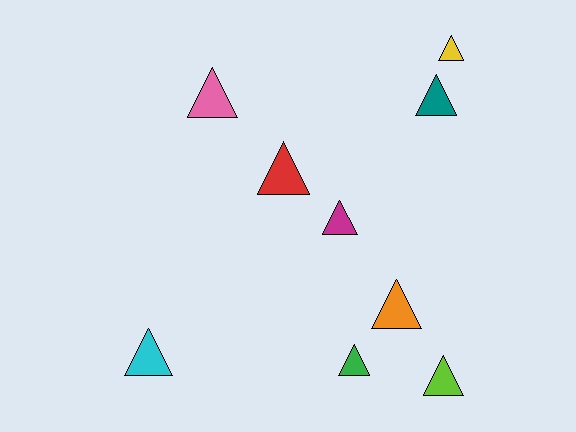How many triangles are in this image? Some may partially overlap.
There are 9 triangles.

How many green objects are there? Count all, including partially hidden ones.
There is 1 green object.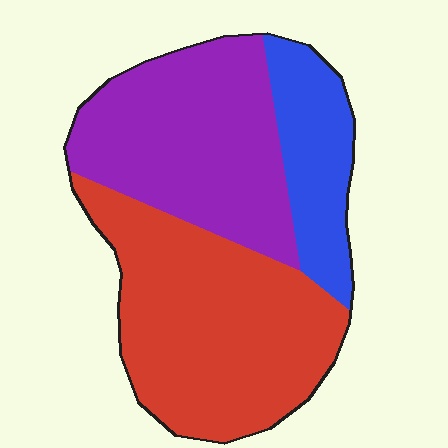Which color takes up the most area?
Red, at roughly 45%.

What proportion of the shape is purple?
Purple takes up about three eighths (3/8) of the shape.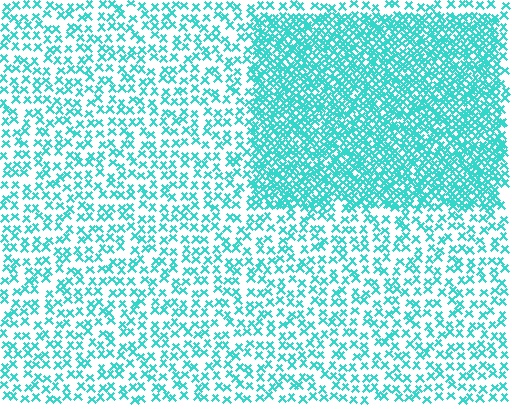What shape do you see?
I see a rectangle.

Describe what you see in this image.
The image contains small cyan elements arranged at two different densities. A rectangle-shaped region is visible where the elements are more densely packed than the surrounding area.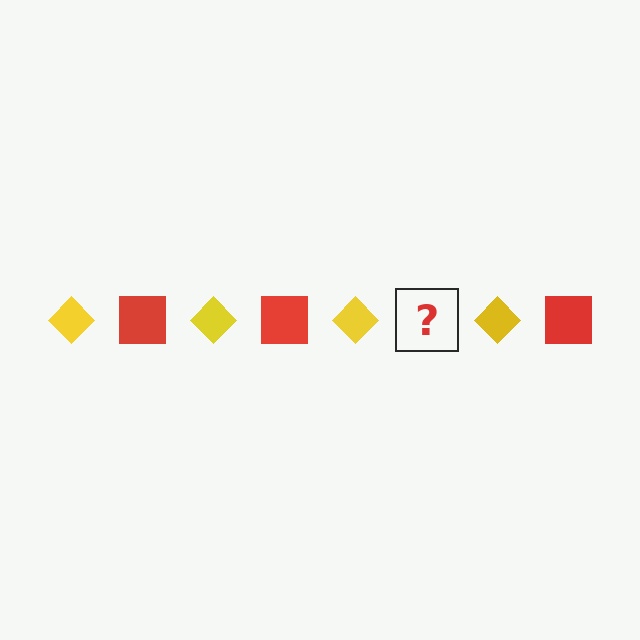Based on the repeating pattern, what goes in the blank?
The blank should be a red square.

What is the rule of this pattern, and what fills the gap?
The rule is that the pattern alternates between yellow diamond and red square. The gap should be filled with a red square.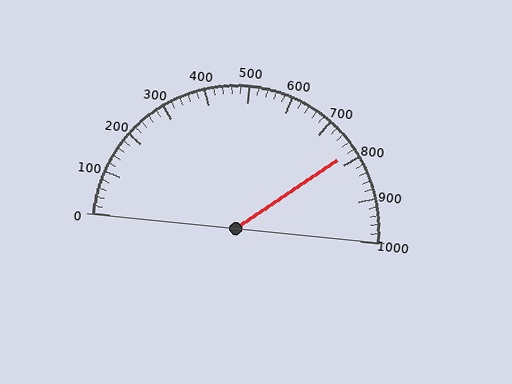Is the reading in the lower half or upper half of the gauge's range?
The reading is in the upper half of the range (0 to 1000).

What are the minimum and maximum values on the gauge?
The gauge ranges from 0 to 1000.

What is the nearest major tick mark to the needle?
The nearest major tick mark is 800.